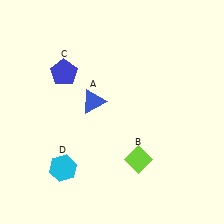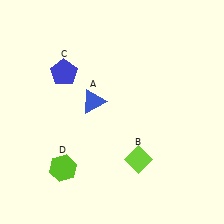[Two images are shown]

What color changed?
The hexagon (D) changed from cyan in Image 1 to lime in Image 2.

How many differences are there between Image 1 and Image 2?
There is 1 difference between the two images.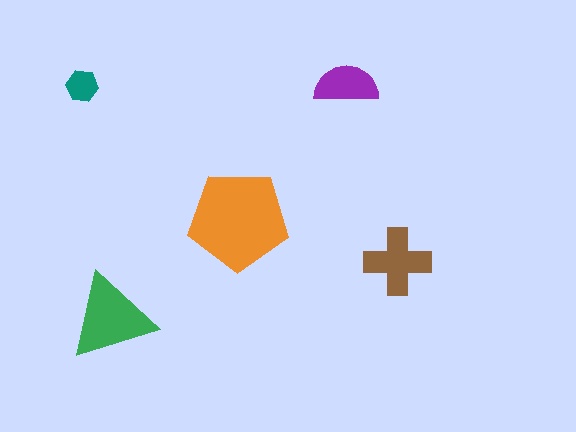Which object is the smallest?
The teal hexagon.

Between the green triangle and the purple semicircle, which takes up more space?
The green triangle.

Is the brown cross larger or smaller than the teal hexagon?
Larger.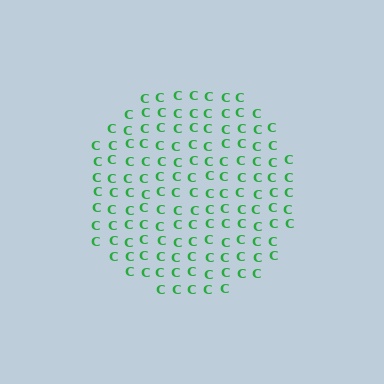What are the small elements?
The small elements are letter C's.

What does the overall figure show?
The overall figure shows a circle.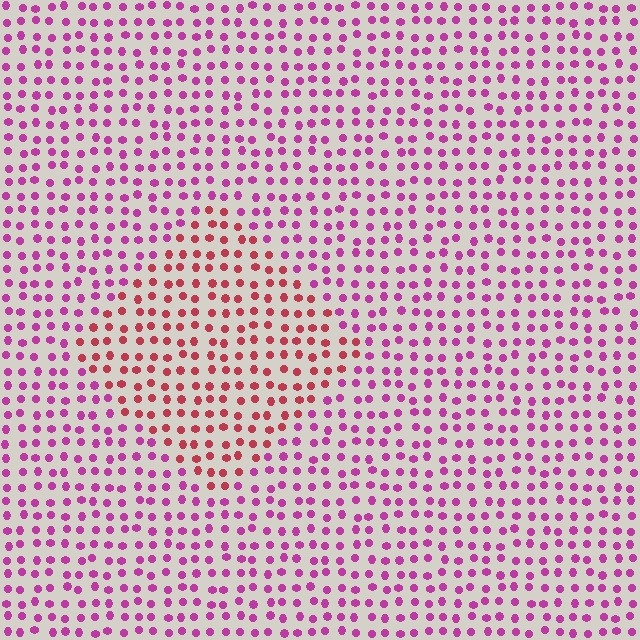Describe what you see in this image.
The image is filled with small magenta elements in a uniform arrangement. A diamond-shaped region is visible where the elements are tinted to a slightly different hue, forming a subtle color boundary.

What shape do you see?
I see a diamond.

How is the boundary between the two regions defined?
The boundary is defined purely by a slight shift in hue (about 38 degrees). Spacing, size, and orientation are identical on both sides.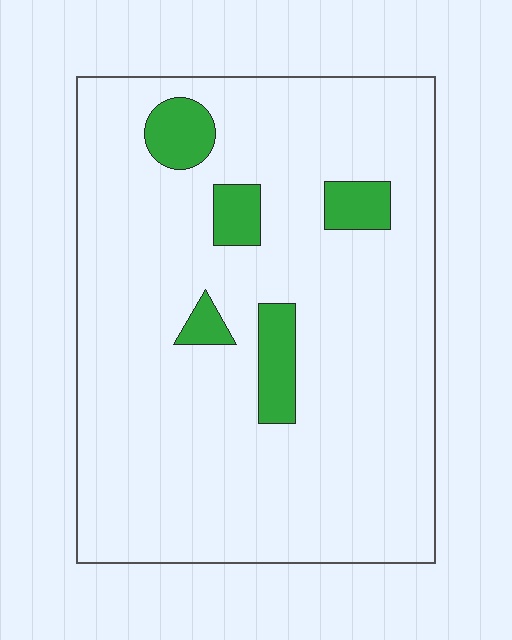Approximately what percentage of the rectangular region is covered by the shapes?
Approximately 10%.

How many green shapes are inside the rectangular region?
5.